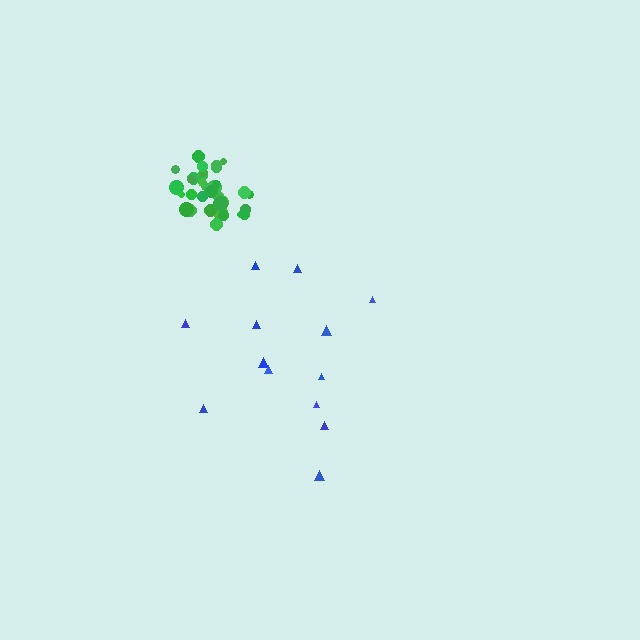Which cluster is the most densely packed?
Green.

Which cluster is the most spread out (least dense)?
Blue.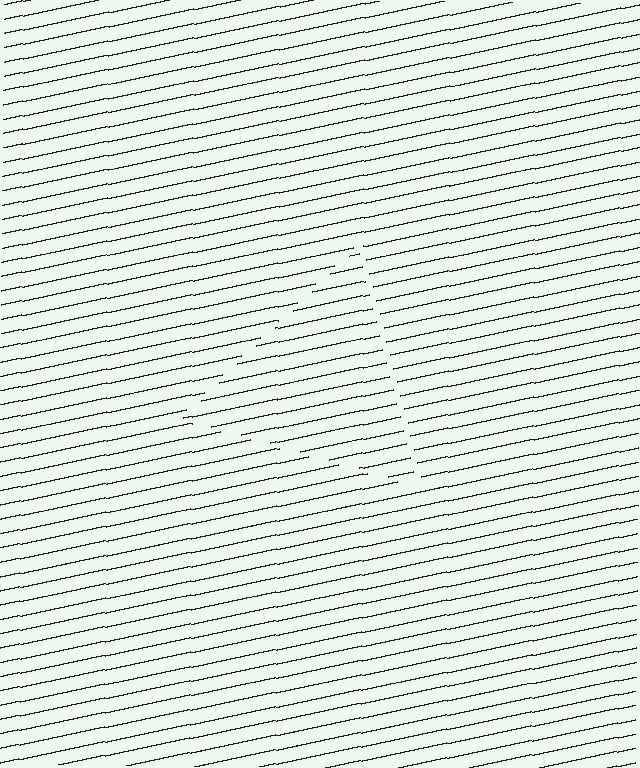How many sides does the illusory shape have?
3 sides — the line-ends trace a triangle.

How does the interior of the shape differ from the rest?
The interior of the shape contains the same grating, shifted by half a period — the contour is defined by the phase discontinuity where line-ends from the inner and outer gratings abut.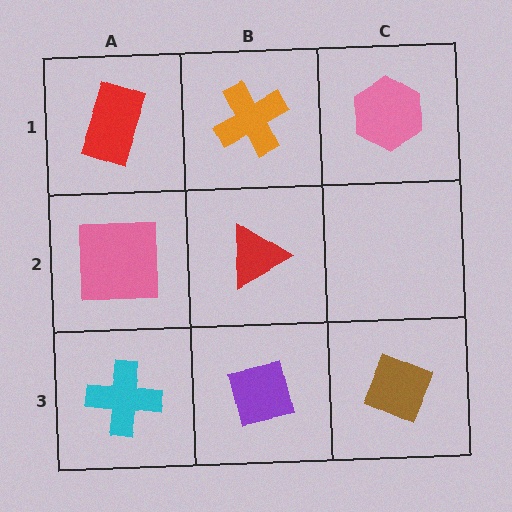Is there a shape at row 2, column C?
No, that cell is empty.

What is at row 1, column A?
A red rectangle.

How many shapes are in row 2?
2 shapes.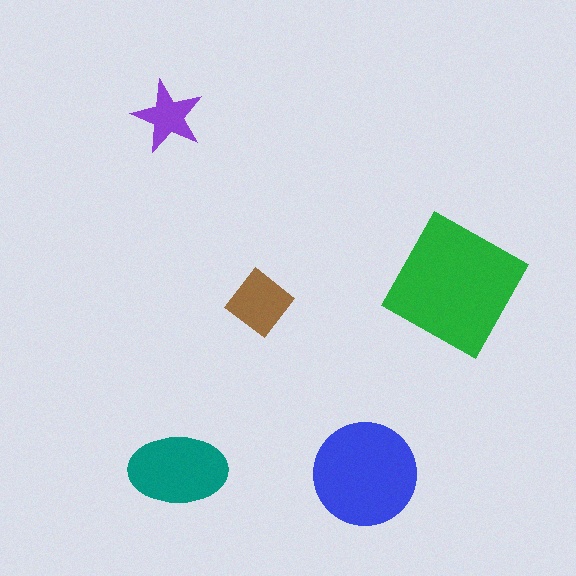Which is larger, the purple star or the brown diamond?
The brown diamond.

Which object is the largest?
The green square.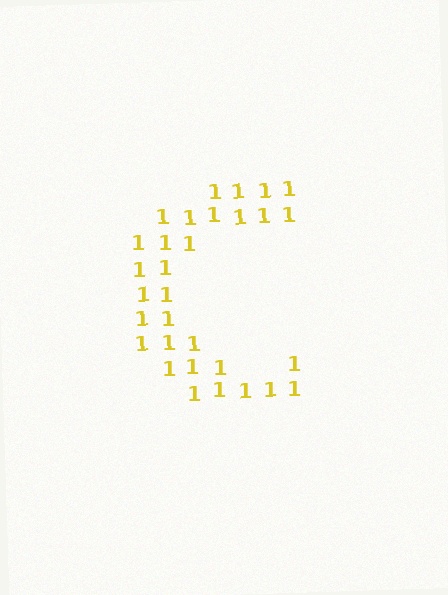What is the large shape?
The large shape is the letter C.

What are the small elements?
The small elements are digit 1's.